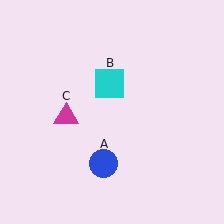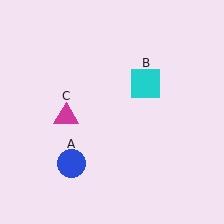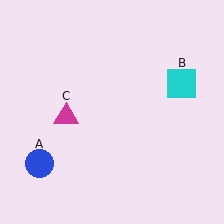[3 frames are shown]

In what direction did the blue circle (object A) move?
The blue circle (object A) moved left.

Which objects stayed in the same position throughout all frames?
Magenta triangle (object C) remained stationary.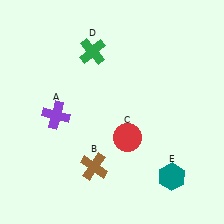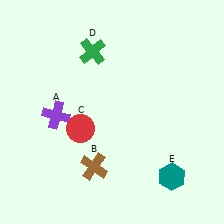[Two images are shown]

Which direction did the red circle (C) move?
The red circle (C) moved left.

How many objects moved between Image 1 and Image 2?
1 object moved between the two images.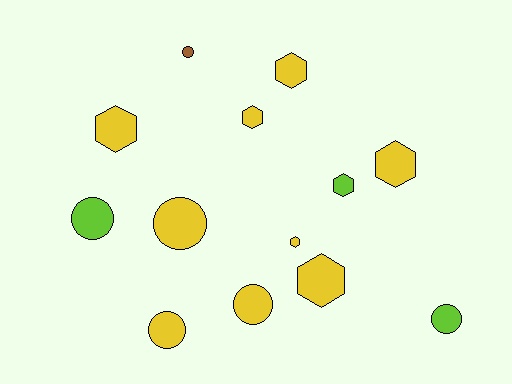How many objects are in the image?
There are 13 objects.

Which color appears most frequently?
Yellow, with 9 objects.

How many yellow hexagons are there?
There are 6 yellow hexagons.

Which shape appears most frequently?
Hexagon, with 7 objects.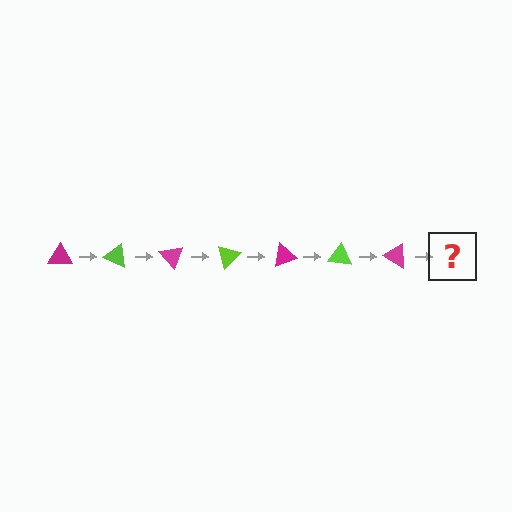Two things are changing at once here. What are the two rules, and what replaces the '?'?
The two rules are that it rotates 25 degrees each step and the color cycles through magenta and lime. The '?' should be a lime triangle, rotated 175 degrees from the start.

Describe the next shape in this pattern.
It should be a lime triangle, rotated 175 degrees from the start.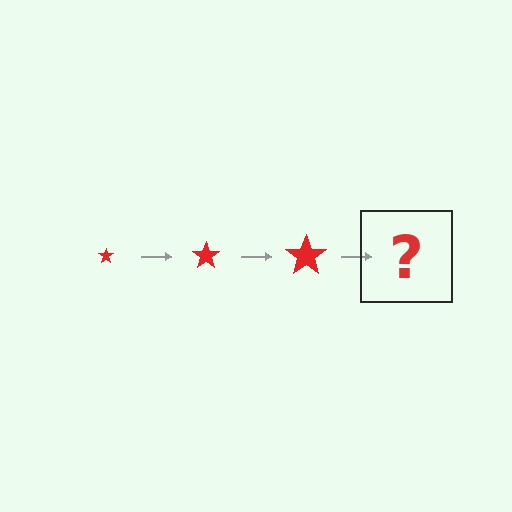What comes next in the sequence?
The next element should be a red star, larger than the previous one.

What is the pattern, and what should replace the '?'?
The pattern is that the star gets progressively larger each step. The '?' should be a red star, larger than the previous one.